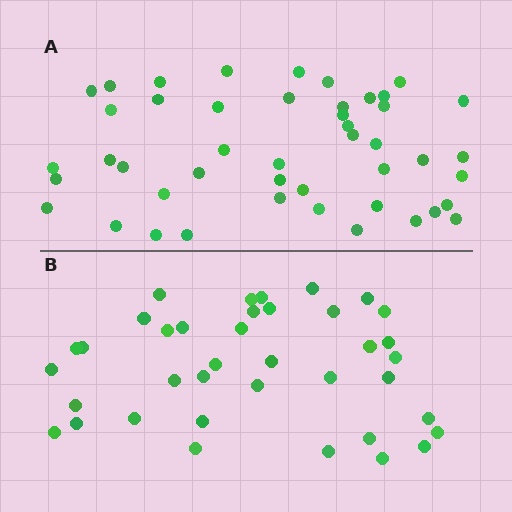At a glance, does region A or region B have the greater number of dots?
Region A (the top region) has more dots.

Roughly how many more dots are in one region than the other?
Region A has roughly 8 or so more dots than region B.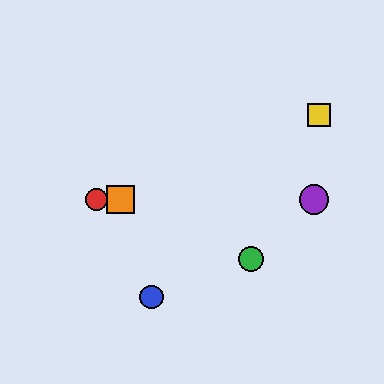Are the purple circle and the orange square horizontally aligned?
Yes, both are at y≈200.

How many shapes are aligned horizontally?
3 shapes (the red circle, the purple circle, the orange square) are aligned horizontally.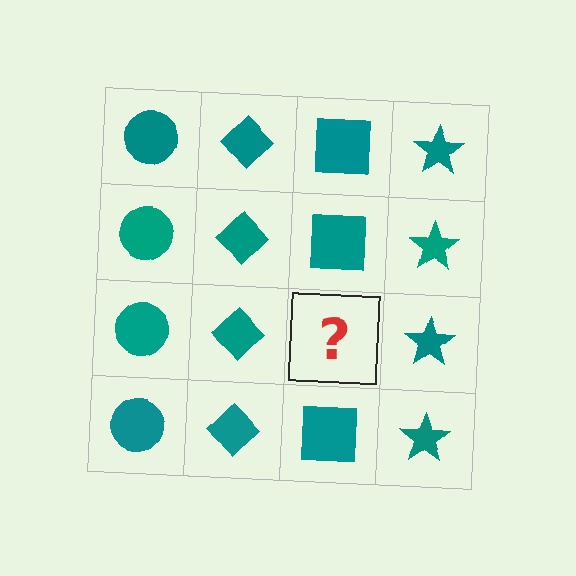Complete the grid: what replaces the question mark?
The question mark should be replaced with a teal square.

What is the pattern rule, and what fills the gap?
The rule is that each column has a consistent shape. The gap should be filled with a teal square.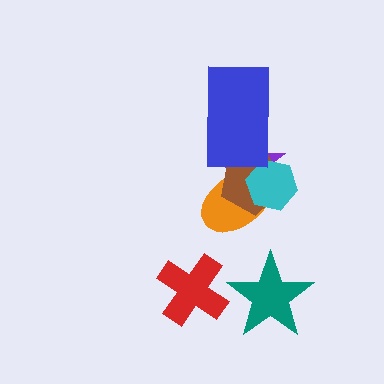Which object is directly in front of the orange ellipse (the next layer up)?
The brown pentagon is directly in front of the orange ellipse.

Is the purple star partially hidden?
Yes, it is partially covered by another shape.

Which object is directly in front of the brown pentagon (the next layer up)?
The cyan hexagon is directly in front of the brown pentagon.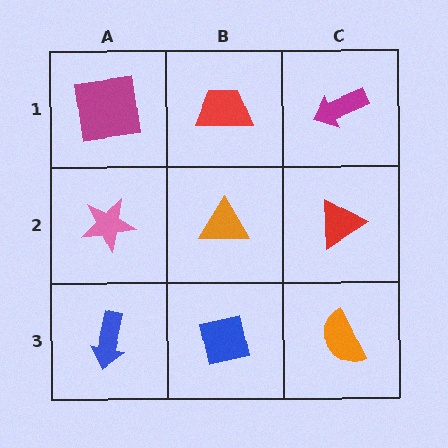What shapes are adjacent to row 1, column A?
A pink star (row 2, column A), a red trapezoid (row 1, column B).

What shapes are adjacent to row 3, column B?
An orange triangle (row 2, column B), a blue arrow (row 3, column A), an orange semicircle (row 3, column C).